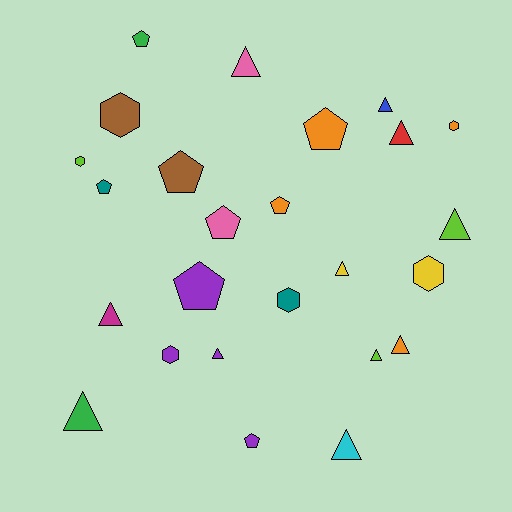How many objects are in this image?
There are 25 objects.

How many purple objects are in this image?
There are 4 purple objects.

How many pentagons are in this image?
There are 8 pentagons.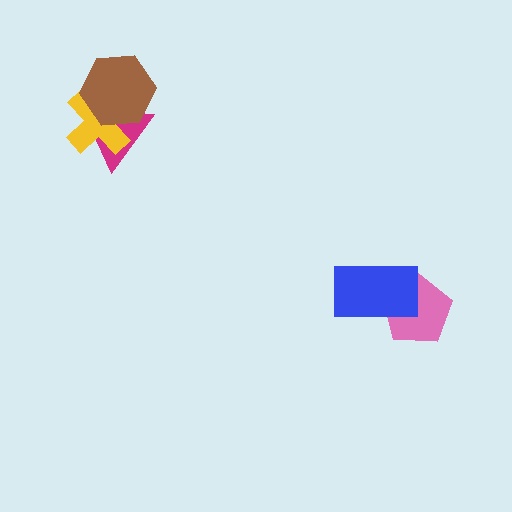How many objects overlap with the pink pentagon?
1 object overlaps with the pink pentagon.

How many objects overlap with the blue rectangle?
1 object overlaps with the blue rectangle.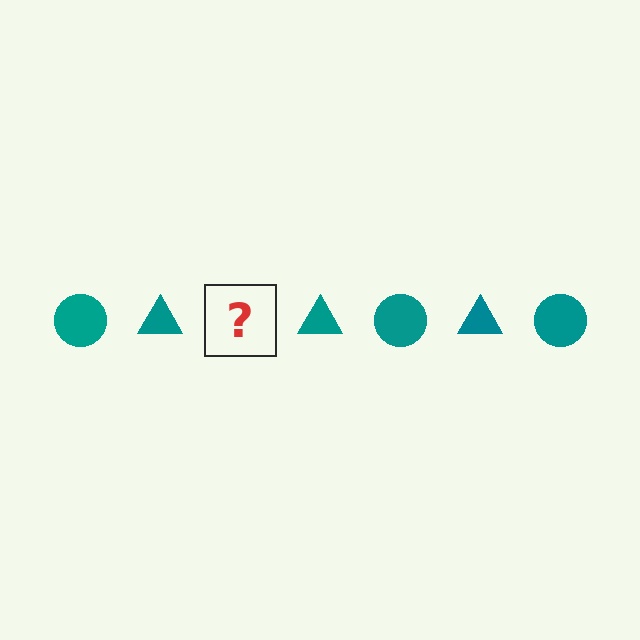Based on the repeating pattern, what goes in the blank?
The blank should be a teal circle.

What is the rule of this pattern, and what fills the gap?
The rule is that the pattern cycles through circle, triangle shapes in teal. The gap should be filled with a teal circle.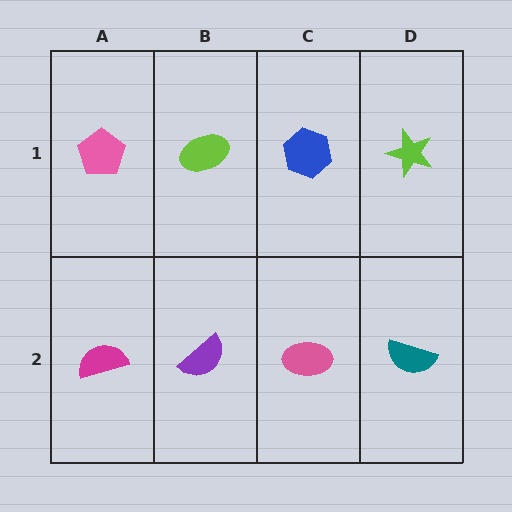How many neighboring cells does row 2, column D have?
2.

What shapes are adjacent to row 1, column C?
A pink ellipse (row 2, column C), a lime ellipse (row 1, column B), a lime star (row 1, column D).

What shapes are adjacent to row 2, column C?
A blue hexagon (row 1, column C), a purple semicircle (row 2, column B), a teal semicircle (row 2, column D).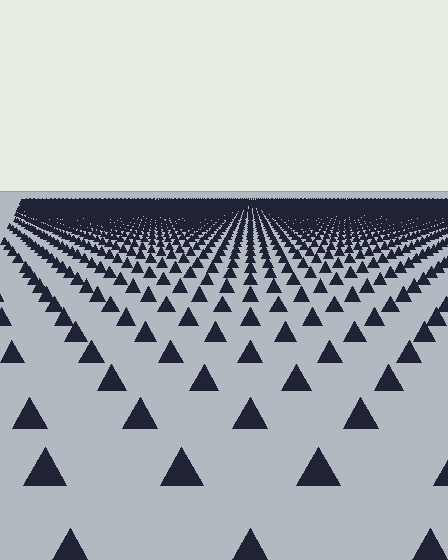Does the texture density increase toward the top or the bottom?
Density increases toward the top.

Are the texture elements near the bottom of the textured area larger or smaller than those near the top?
Larger. Near the bottom, elements are closer to the viewer and appear at a bigger on-screen size.